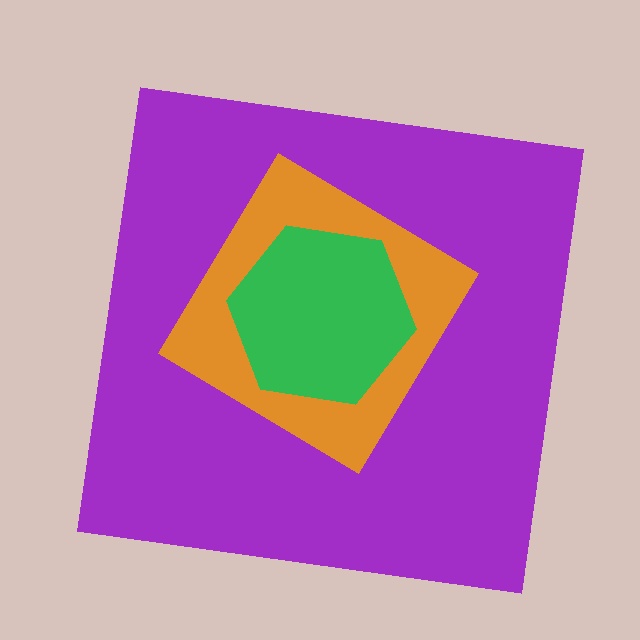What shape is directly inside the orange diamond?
The green hexagon.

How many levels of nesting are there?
3.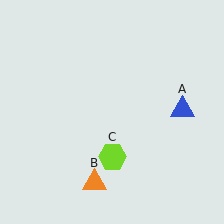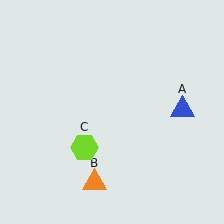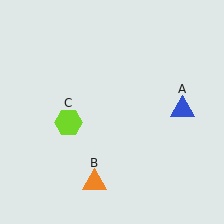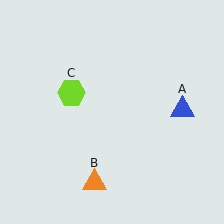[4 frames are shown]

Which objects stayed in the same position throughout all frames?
Blue triangle (object A) and orange triangle (object B) remained stationary.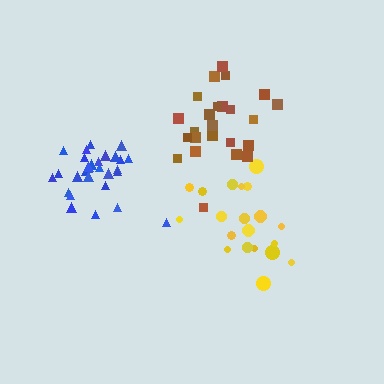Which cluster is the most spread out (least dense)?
Brown.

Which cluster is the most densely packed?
Blue.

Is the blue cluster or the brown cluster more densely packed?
Blue.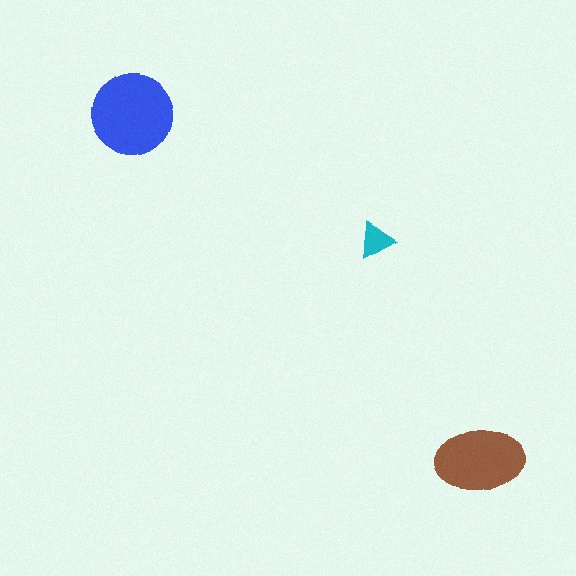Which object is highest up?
The blue circle is topmost.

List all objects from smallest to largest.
The cyan triangle, the brown ellipse, the blue circle.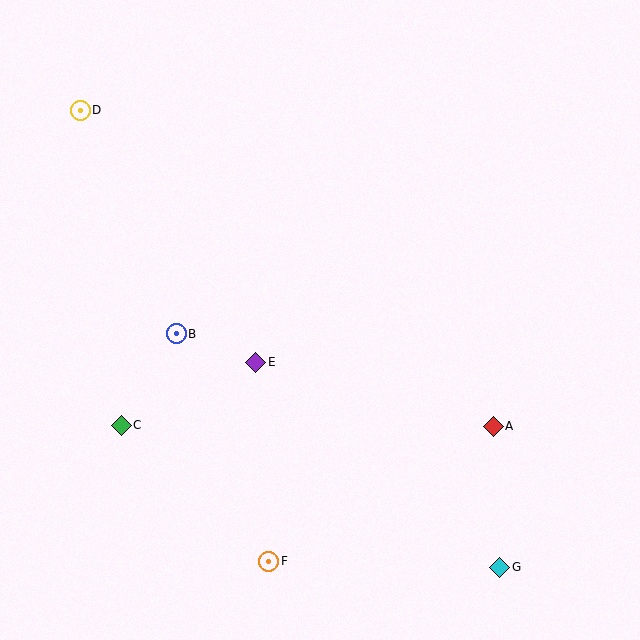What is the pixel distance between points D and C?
The distance between D and C is 318 pixels.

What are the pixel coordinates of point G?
Point G is at (500, 567).